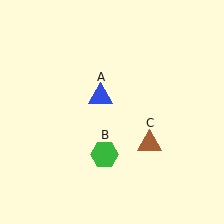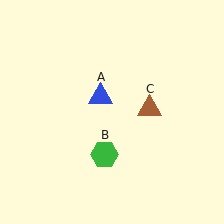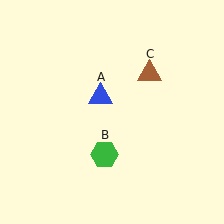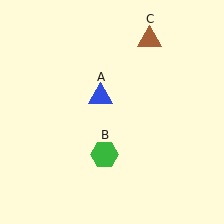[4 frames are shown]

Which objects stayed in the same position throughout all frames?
Blue triangle (object A) and green hexagon (object B) remained stationary.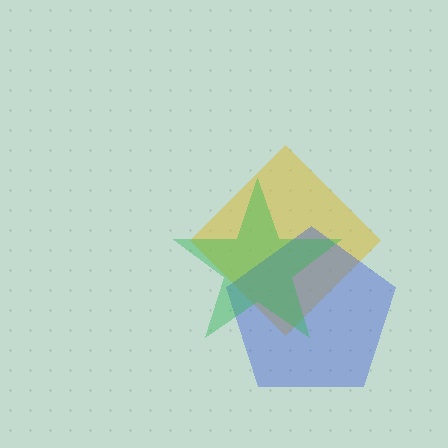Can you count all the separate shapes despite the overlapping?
Yes, there are 3 separate shapes.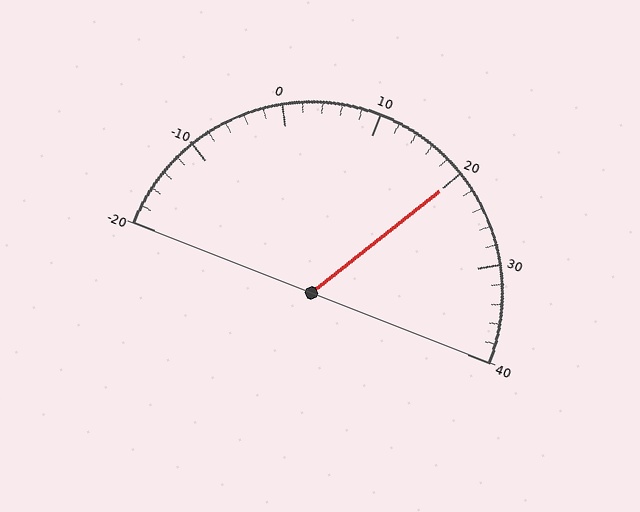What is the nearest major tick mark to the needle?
The nearest major tick mark is 20.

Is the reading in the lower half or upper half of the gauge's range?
The reading is in the upper half of the range (-20 to 40).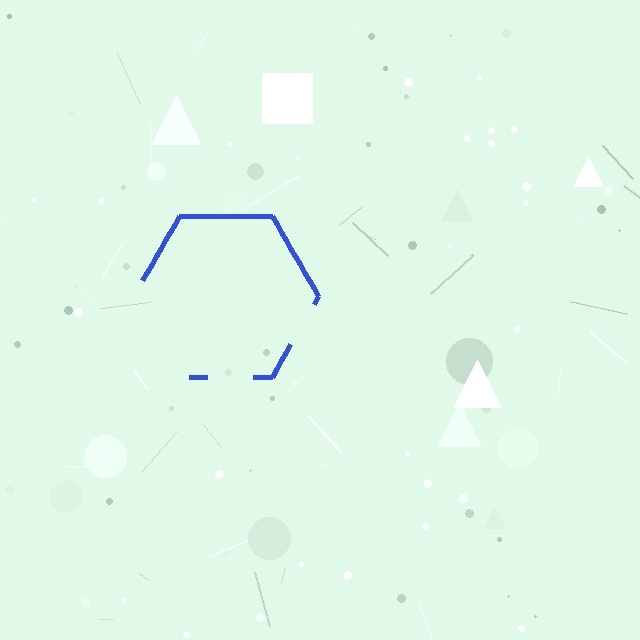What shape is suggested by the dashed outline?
The dashed outline suggests a hexagon.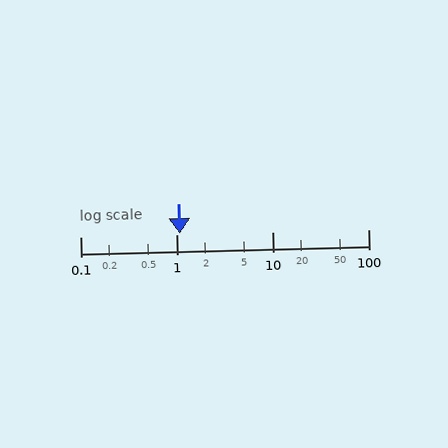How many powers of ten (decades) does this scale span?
The scale spans 3 decades, from 0.1 to 100.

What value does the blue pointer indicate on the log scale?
The pointer indicates approximately 1.1.